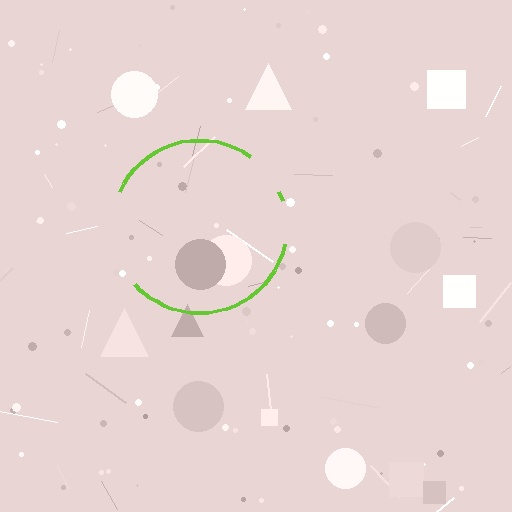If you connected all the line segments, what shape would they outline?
They would outline a circle.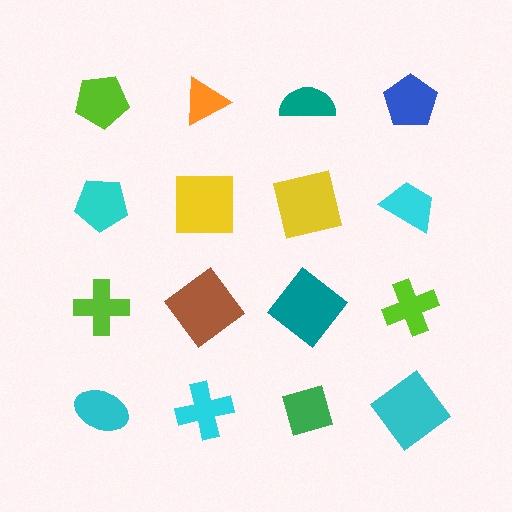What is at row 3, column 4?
A lime cross.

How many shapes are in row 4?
4 shapes.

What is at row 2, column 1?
A cyan pentagon.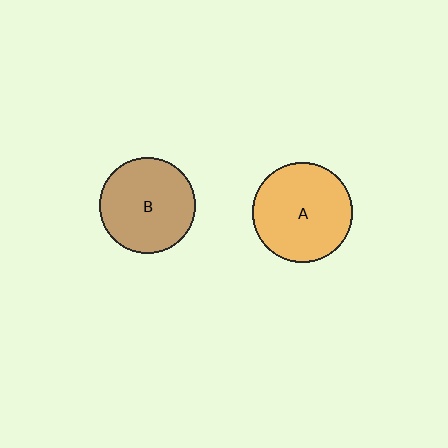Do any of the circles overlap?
No, none of the circles overlap.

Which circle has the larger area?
Circle A (orange).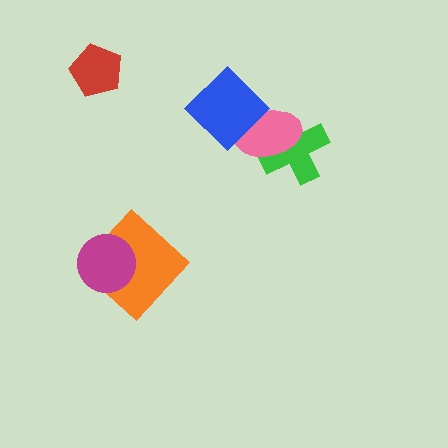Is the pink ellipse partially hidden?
Yes, it is partially covered by another shape.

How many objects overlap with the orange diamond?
1 object overlaps with the orange diamond.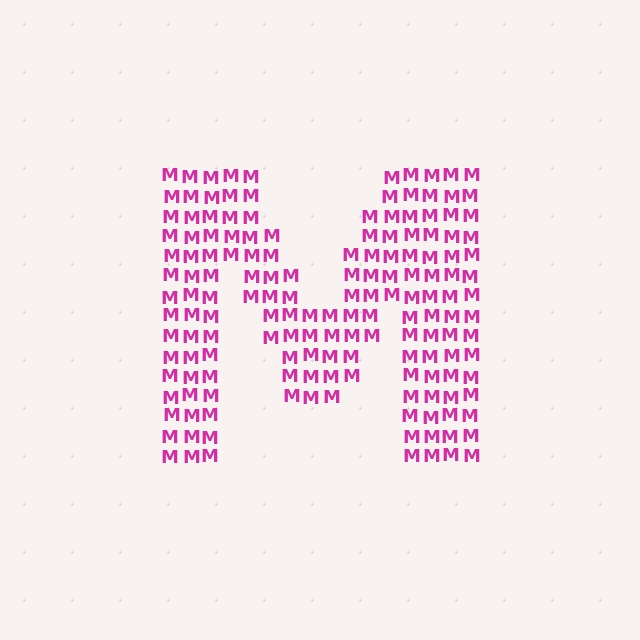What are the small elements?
The small elements are letter M's.